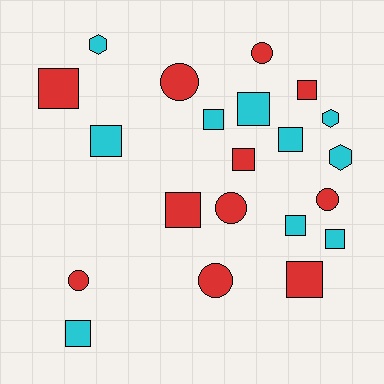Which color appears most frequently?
Red, with 11 objects.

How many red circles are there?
There are 6 red circles.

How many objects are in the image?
There are 21 objects.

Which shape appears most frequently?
Square, with 12 objects.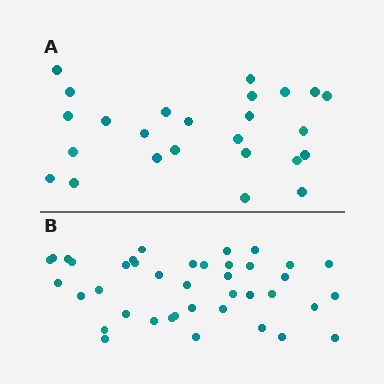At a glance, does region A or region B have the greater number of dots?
Region B (the bottom region) has more dots.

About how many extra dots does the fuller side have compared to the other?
Region B has approximately 15 more dots than region A.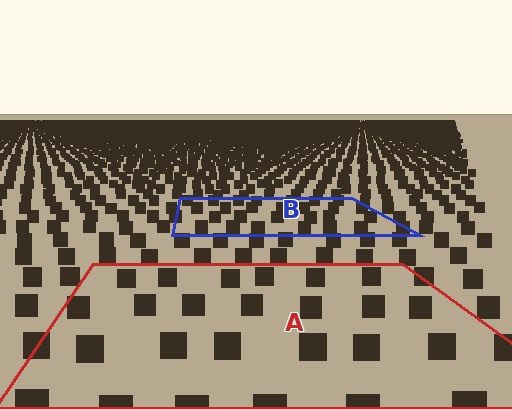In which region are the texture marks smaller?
The texture marks are smaller in region B, because it is farther away.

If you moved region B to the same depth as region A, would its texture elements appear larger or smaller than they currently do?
They would appear larger. At a closer depth, the same texture elements are projected at a bigger on-screen size.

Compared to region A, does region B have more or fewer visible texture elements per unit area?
Region B has more texture elements per unit area — they are packed more densely because it is farther away.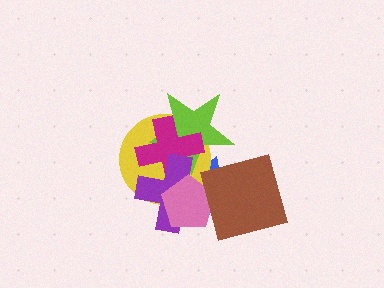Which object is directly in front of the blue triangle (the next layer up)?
The yellow circle is directly in front of the blue triangle.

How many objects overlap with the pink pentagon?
4 objects overlap with the pink pentagon.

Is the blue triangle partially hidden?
Yes, it is partially covered by another shape.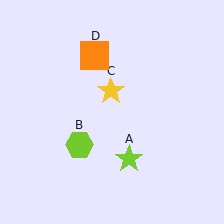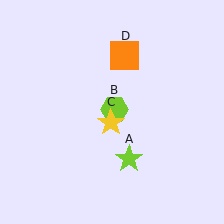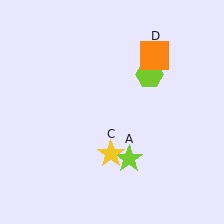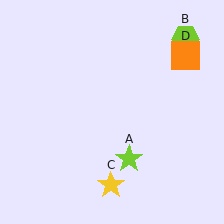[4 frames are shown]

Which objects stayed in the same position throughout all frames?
Lime star (object A) remained stationary.